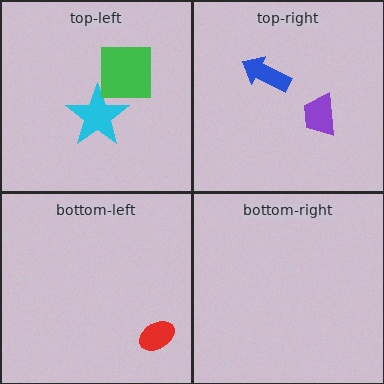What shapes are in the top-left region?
The cyan star, the green square.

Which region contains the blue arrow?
The top-right region.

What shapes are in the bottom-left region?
The red ellipse.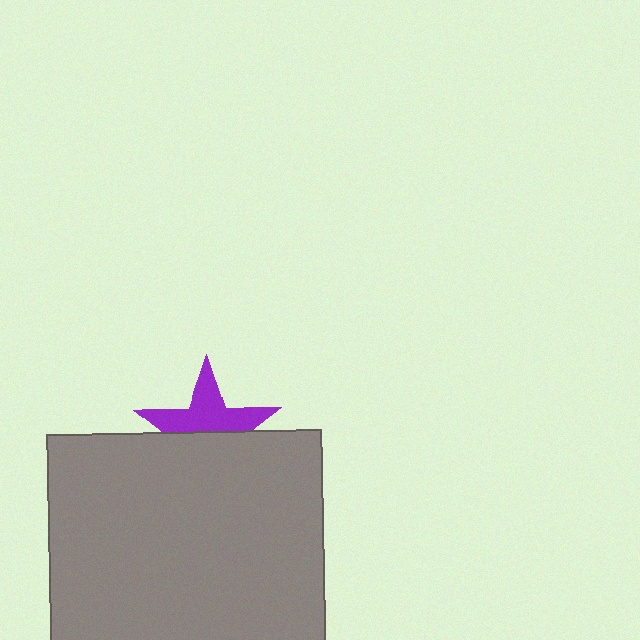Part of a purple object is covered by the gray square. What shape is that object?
It is a star.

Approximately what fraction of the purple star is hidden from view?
Roughly 48% of the purple star is hidden behind the gray square.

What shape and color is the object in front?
The object in front is a gray square.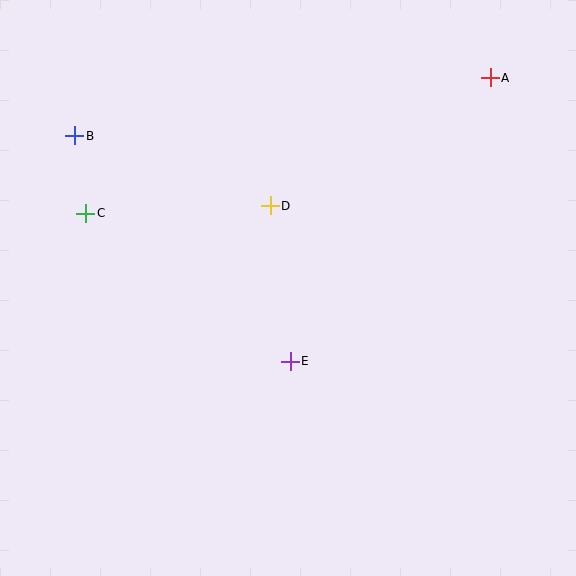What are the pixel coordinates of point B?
Point B is at (75, 136).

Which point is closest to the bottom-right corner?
Point E is closest to the bottom-right corner.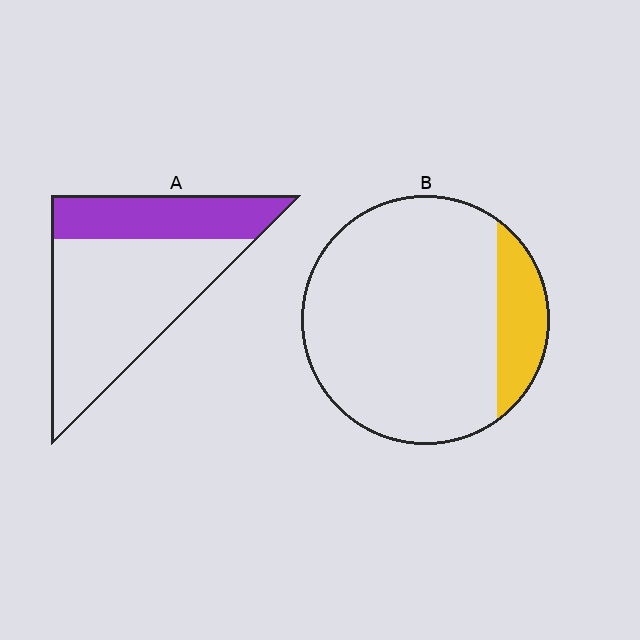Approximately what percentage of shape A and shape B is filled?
A is approximately 30% and B is approximately 15%.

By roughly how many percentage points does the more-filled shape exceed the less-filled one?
By roughly 15 percentage points (A over B).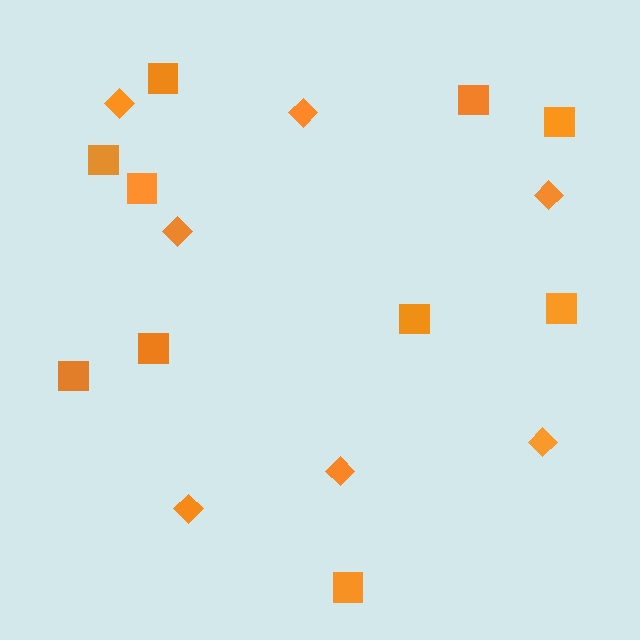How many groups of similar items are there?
There are 2 groups: one group of squares (10) and one group of diamonds (7).